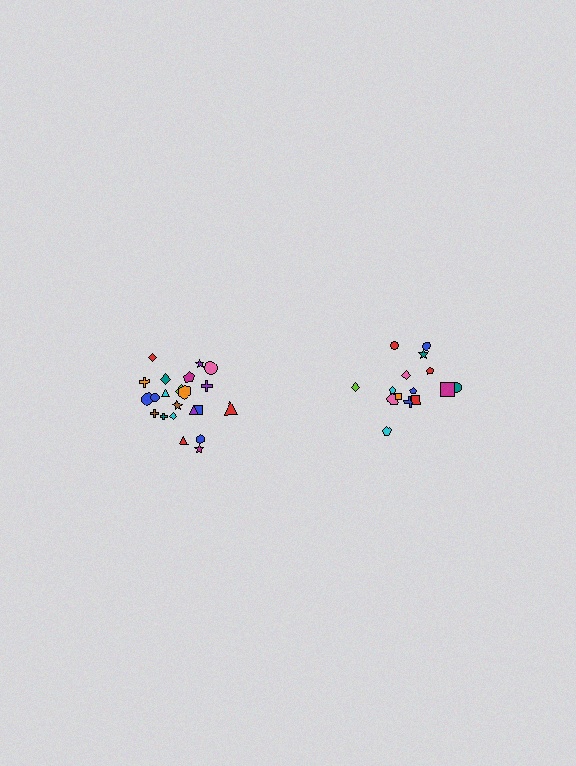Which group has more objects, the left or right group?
The left group.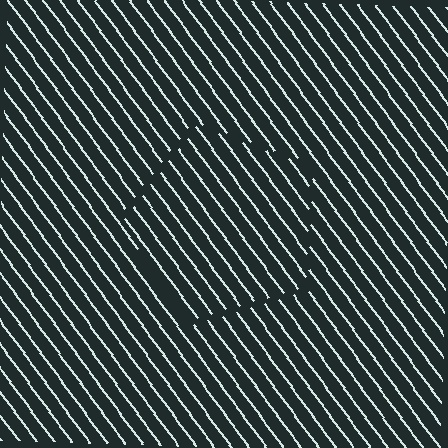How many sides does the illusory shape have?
5 sides — the line-ends trace a pentagon.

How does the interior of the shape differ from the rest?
The interior of the shape contains the same grating, shifted by half a period — the contour is defined by the phase discontinuity where line-ends from the inner and outer gratings abut.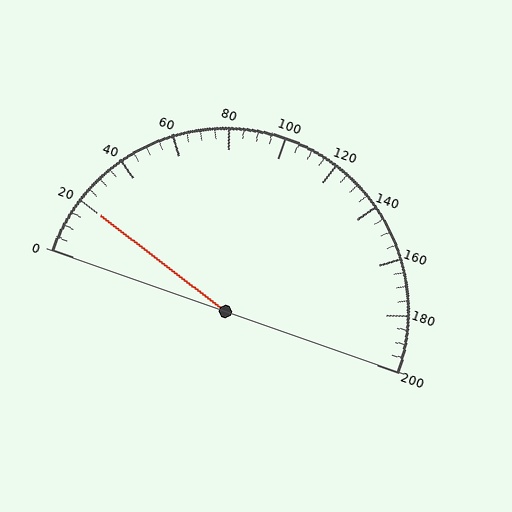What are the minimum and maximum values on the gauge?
The gauge ranges from 0 to 200.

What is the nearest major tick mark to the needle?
The nearest major tick mark is 20.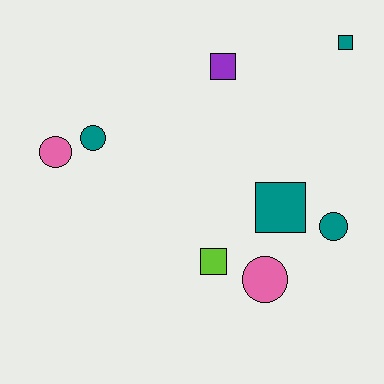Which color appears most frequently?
Teal, with 4 objects.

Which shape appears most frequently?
Square, with 4 objects.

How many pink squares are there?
There are no pink squares.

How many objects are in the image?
There are 8 objects.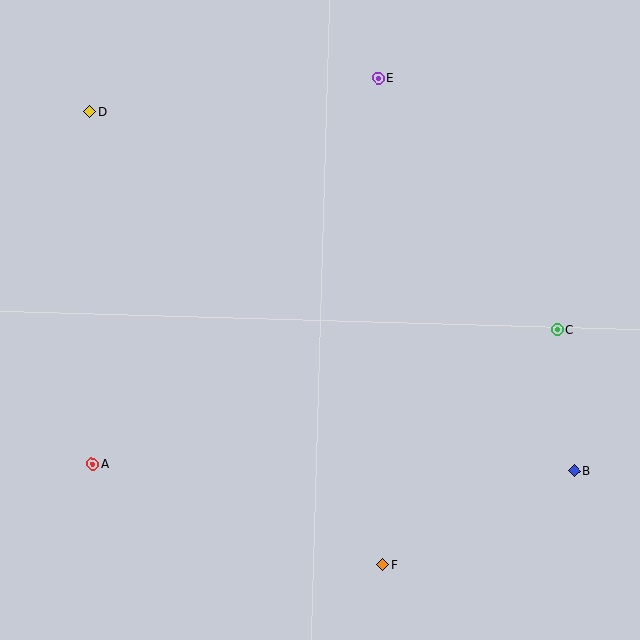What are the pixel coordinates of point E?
Point E is at (378, 78).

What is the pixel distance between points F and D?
The distance between F and D is 540 pixels.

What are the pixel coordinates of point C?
Point C is at (557, 330).